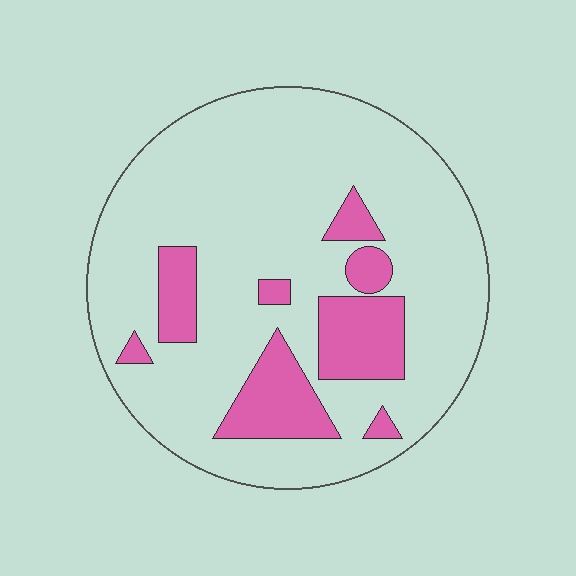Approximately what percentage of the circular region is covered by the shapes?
Approximately 20%.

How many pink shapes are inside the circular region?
8.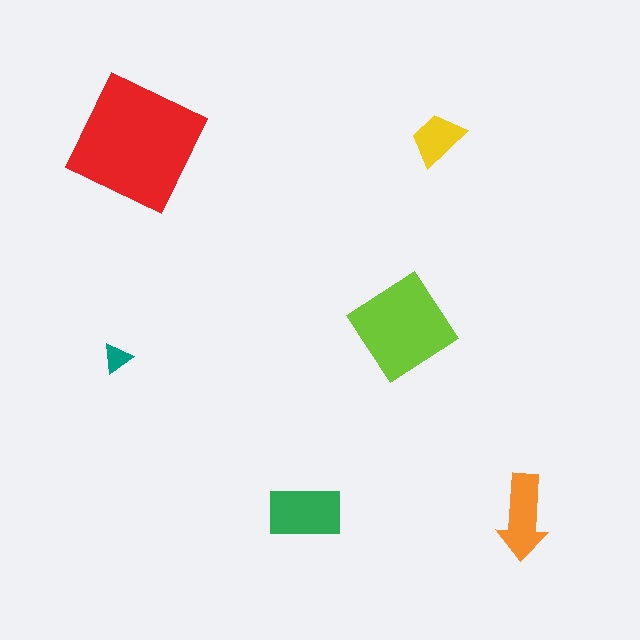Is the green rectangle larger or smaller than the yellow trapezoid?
Larger.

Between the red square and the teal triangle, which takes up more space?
The red square.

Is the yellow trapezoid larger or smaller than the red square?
Smaller.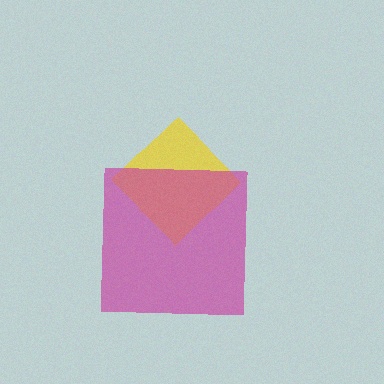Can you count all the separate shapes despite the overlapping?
Yes, there are 2 separate shapes.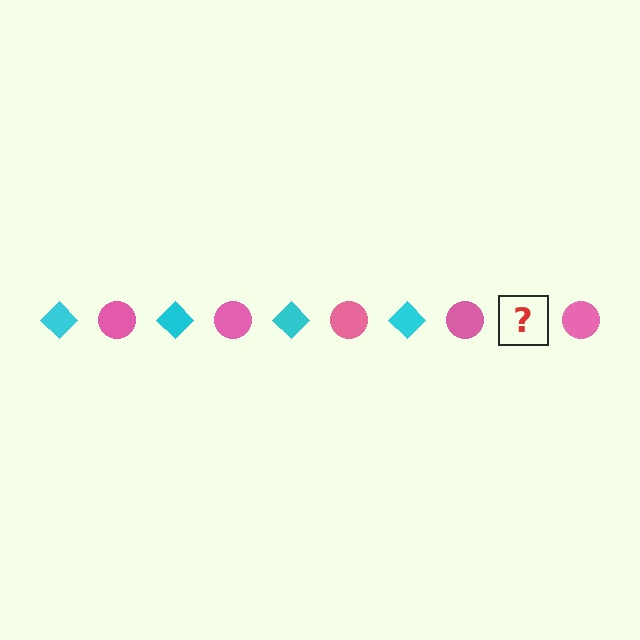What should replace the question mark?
The question mark should be replaced with a cyan diamond.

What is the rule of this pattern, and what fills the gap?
The rule is that the pattern alternates between cyan diamond and pink circle. The gap should be filled with a cyan diamond.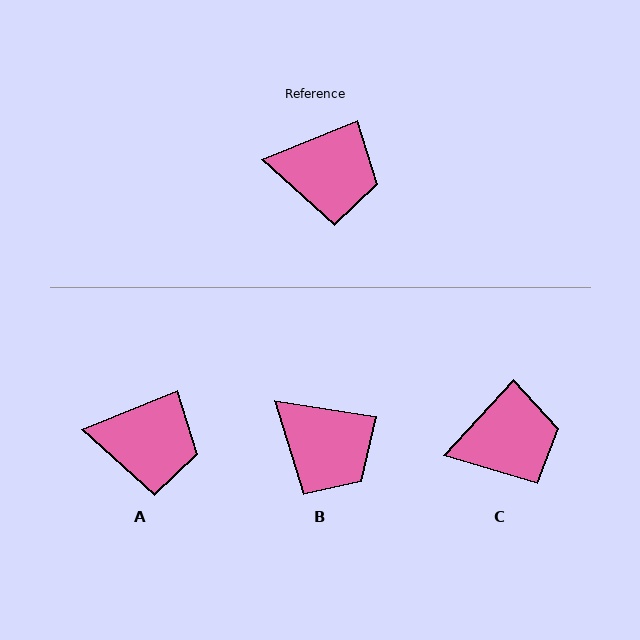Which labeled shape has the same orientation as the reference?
A.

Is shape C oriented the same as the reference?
No, it is off by about 25 degrees.